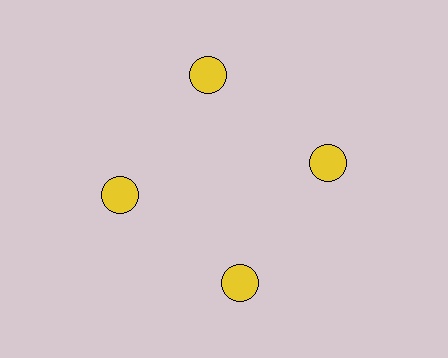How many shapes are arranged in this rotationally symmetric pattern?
There are 4 shapes, arranged in 4 groups of 1.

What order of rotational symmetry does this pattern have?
This pattern has 4-fold rotational symmetry.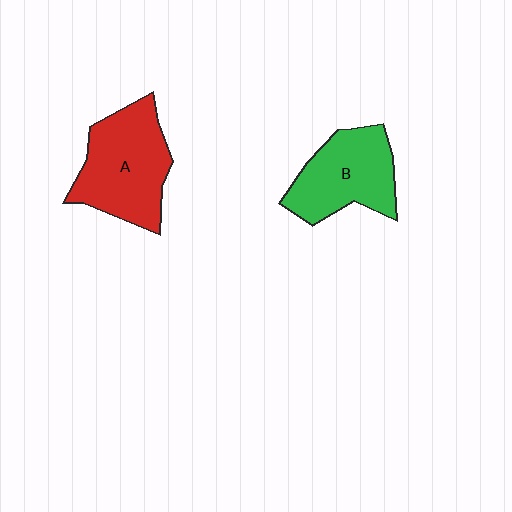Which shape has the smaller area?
Shape B (green).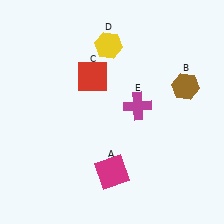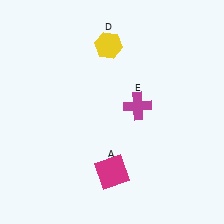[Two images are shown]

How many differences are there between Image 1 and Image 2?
There are 2 differences between the two images.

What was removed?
The red square (C), the brown hexagon (B) were removed in Image 2.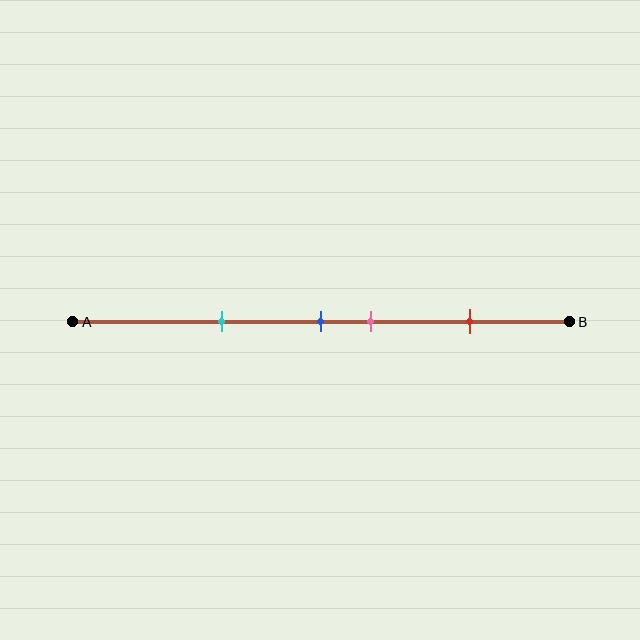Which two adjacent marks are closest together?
The blue and pink marks are the closest adjacent pair.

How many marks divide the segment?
There are 4 marks dividing the segment.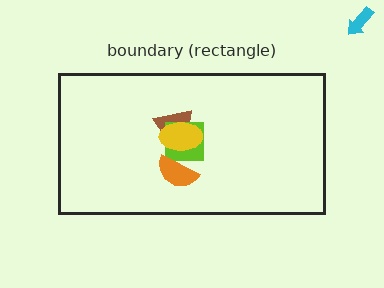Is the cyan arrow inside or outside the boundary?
Outside.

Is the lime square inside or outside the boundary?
Inside.